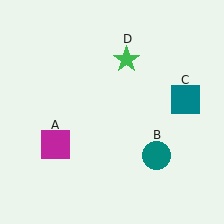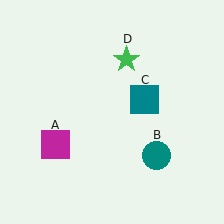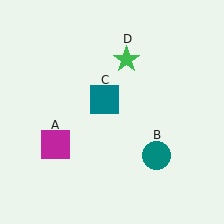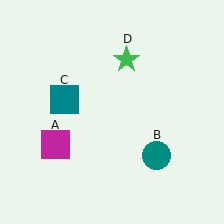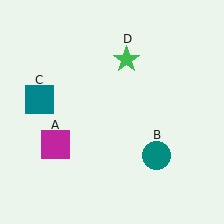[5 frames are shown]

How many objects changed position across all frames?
1 object changed position: teal square (object C).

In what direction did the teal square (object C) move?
The teal square (object C) moved left.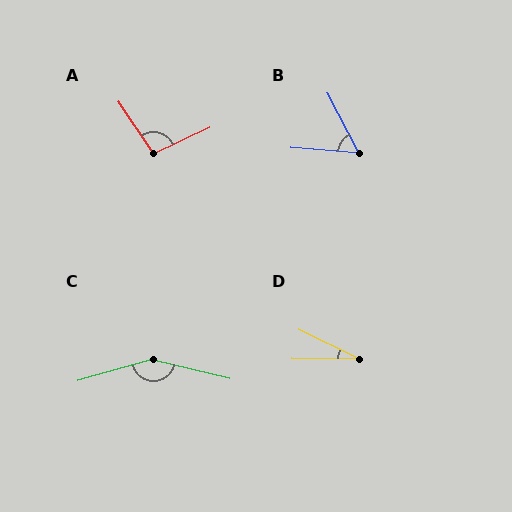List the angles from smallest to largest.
D (25°), B (58°), A (99°), C (151°).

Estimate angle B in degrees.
Approximately 58 degrees.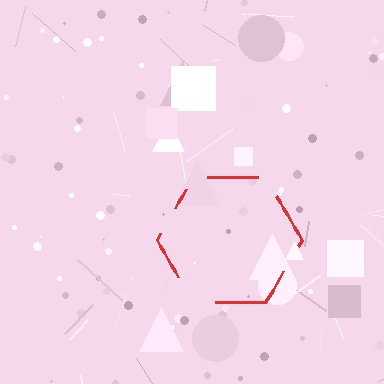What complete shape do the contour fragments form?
The contour fragments form a hexagon.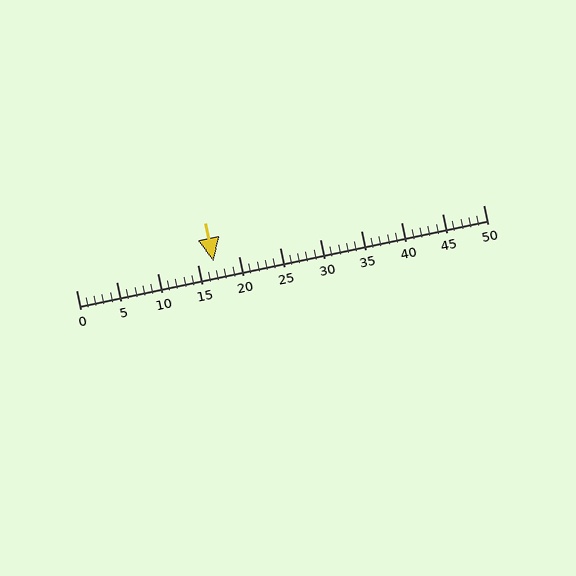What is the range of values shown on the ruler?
The ruler shows values from 0 to 50.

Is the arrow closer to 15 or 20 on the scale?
The arrow is closer to 15.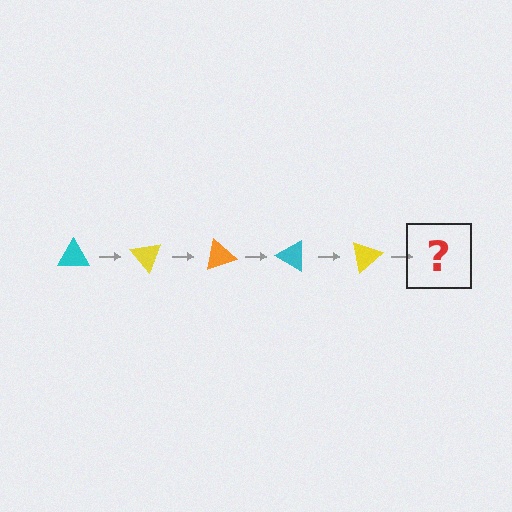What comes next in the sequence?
The next element should be an orange triangle, rotated 250 degrees from the start.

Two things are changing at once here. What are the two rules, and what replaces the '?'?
The two rules are that it rotates 50 degrees each step and the color cycles through cyan, yellow, and orange. The '?' should be an orange triangle, rotated 250 degrees from the start.